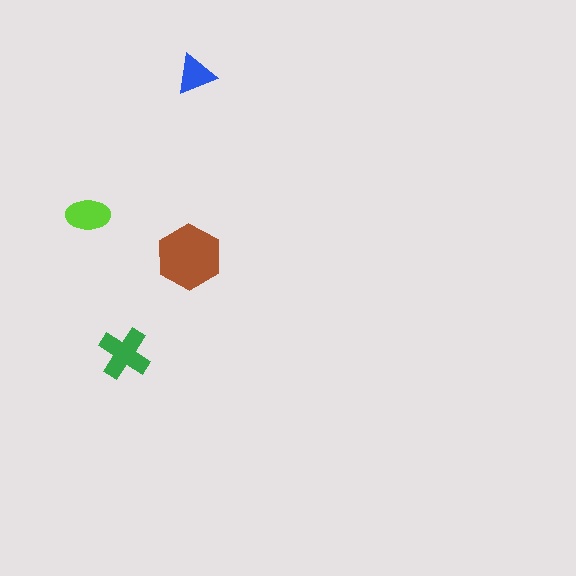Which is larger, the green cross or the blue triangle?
The green cross.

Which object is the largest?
The brown hexagon.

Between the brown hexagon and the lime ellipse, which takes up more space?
The brown hexagon.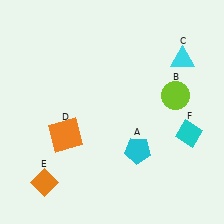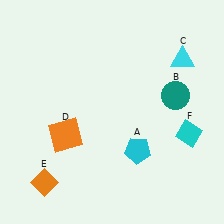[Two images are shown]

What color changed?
The circle (B) changed from lime in Image 1 to teal in Image 2.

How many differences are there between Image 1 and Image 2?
There is 1 difference between the two images.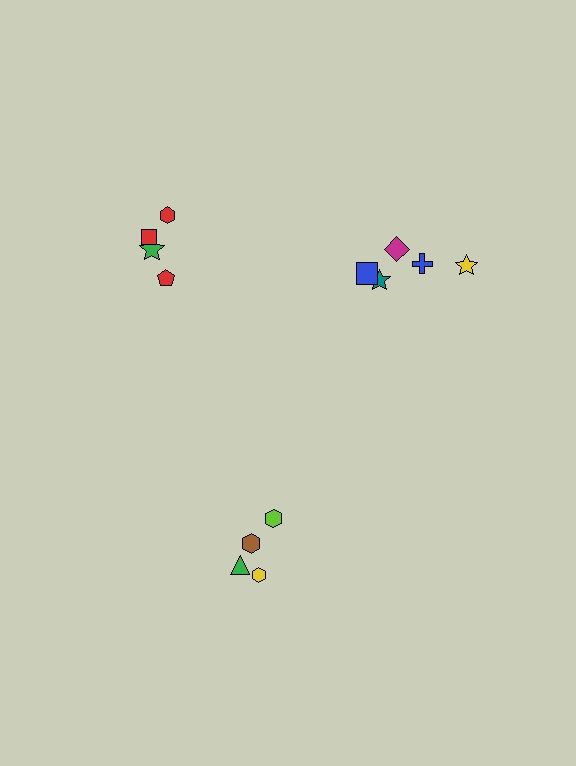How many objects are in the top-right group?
There are 6 objects.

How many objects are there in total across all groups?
There are 14 objects.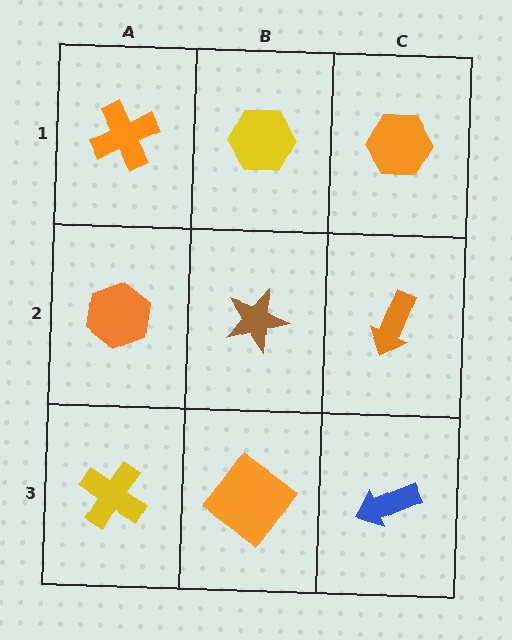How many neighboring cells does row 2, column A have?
3.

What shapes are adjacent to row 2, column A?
An orange cross (row 1, column A), a yellow cross (row 3, column A), a brown star (row 2, column B).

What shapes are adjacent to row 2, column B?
A yellow hexagon (row 1, column B), an orange diamond (row 3, column B), an orange hexagon (row 2, column A), an orange arrow (row 2, column C).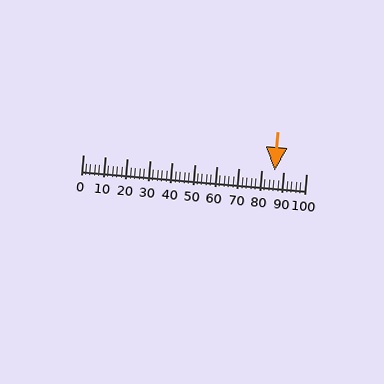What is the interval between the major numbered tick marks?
The major tick marks are spaced 10 units apart.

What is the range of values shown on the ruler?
The ruler shows values from 0 to 100.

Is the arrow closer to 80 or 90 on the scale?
The arrow is closer to 90.